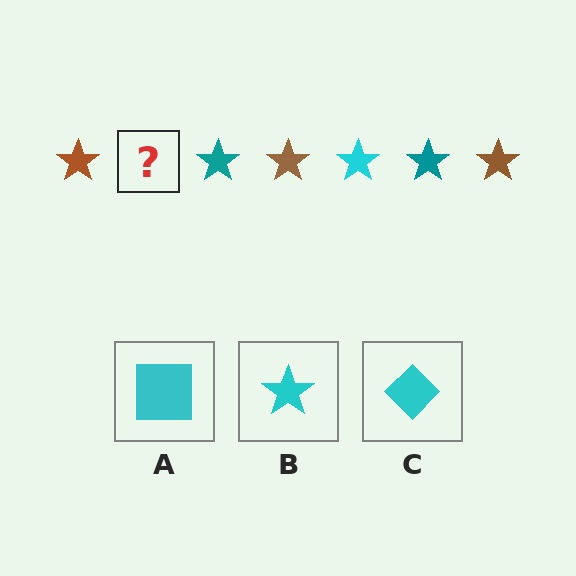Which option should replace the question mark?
Option B.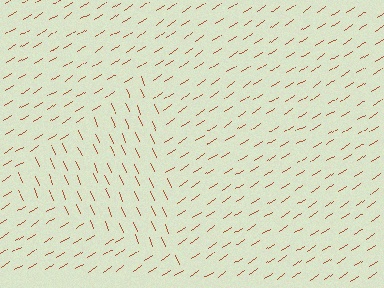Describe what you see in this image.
The image is filled with small brown line segments. A triangle region in the image has lines oriented differently from the surrounding lines, creating a visible texture boundary.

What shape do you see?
I see a triangle.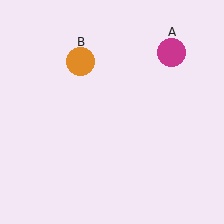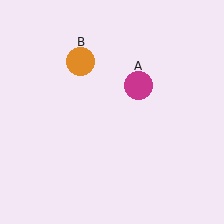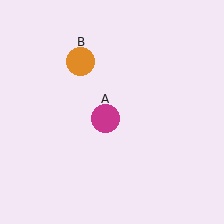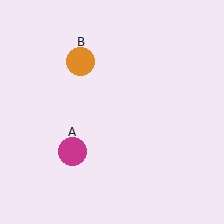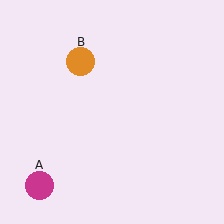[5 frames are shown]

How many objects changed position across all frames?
1 object changed position: magenta circle (object A).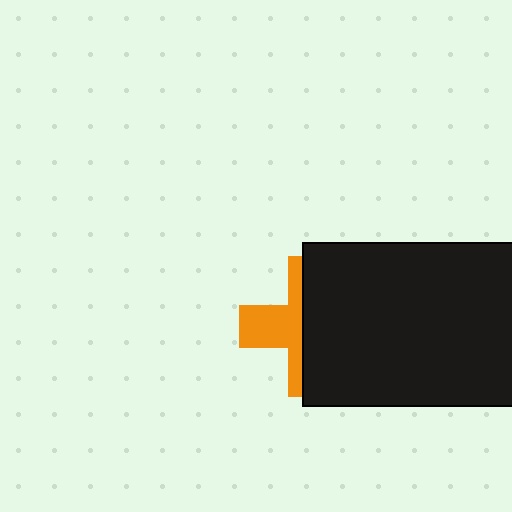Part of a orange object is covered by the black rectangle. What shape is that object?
It is a cross.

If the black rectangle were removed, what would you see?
You would see the complete orange cross.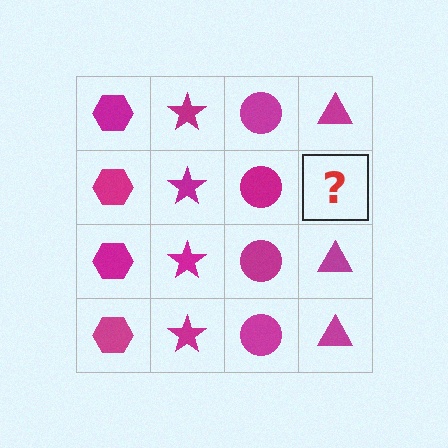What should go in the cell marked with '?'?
The missing cell should contain a magenta triangle.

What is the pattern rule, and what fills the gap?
The rule is that each column has a consistent shape. The gap should be filled with a magenta triangle.